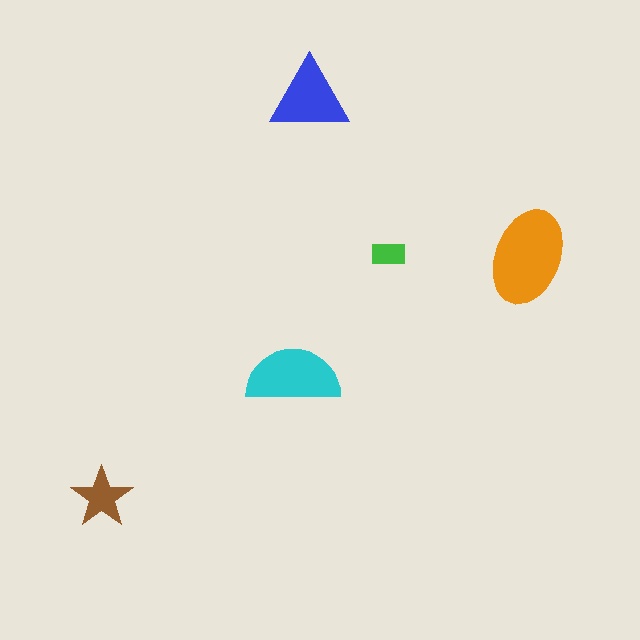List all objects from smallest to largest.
The green rectangle, the brown star, the blue triangle, the cyan semicircle, the orange ellipse.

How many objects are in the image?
There are 5 objects in the image.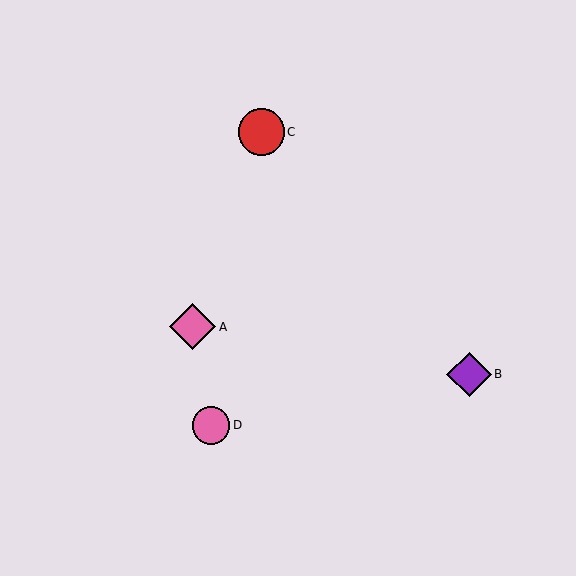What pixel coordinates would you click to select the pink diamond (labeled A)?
Click at (193, 327) to select the pink diamond A.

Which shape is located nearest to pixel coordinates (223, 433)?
The pink circle (labeled D) at (211, 425) is nearest to that location.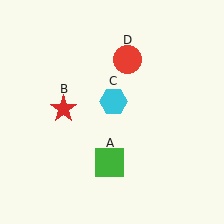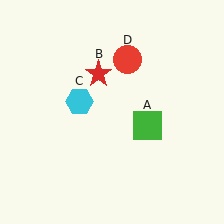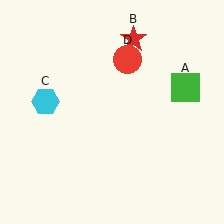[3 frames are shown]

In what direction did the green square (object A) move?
The green square (object A) moved up and to the right.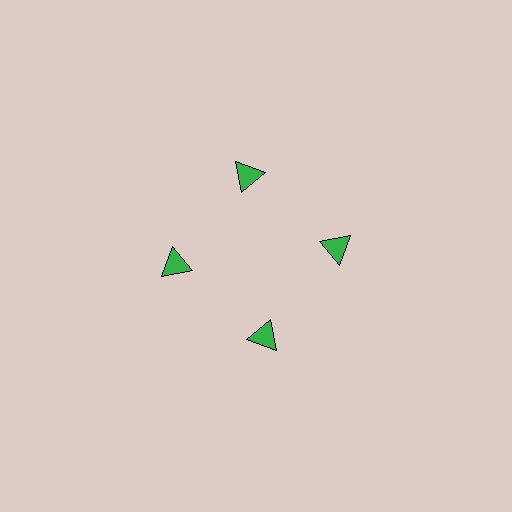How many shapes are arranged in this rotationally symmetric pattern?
There are 4 shapes, arranged in 4 groups of 1.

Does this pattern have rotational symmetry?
Yes, this pattern has 4-fold rotational symmetry. It looks the same after rotating 90 degrees around the center.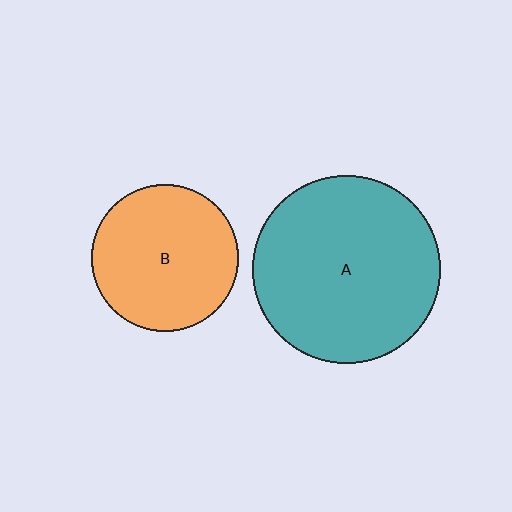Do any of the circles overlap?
No, none of the circles overlap.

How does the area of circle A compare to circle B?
Approximately 1.6 times.